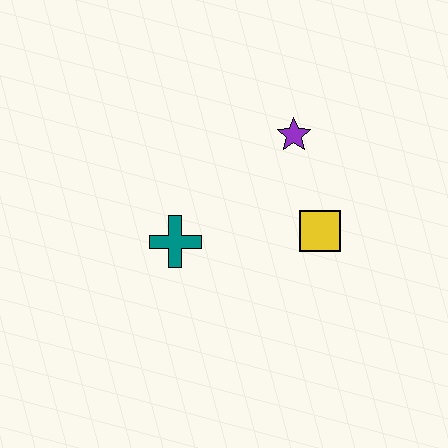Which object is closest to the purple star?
The yellow square is closest to the purple star.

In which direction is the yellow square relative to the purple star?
The yellow square is below the purple star.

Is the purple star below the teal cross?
No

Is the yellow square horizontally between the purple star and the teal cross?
No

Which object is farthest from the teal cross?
The purple star is farthest from the teal cross.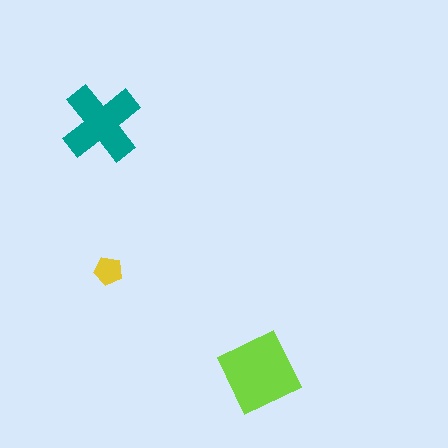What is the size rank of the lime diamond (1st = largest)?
1st.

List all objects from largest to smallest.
The lime diamond, the teal cross, the yellow pentagon.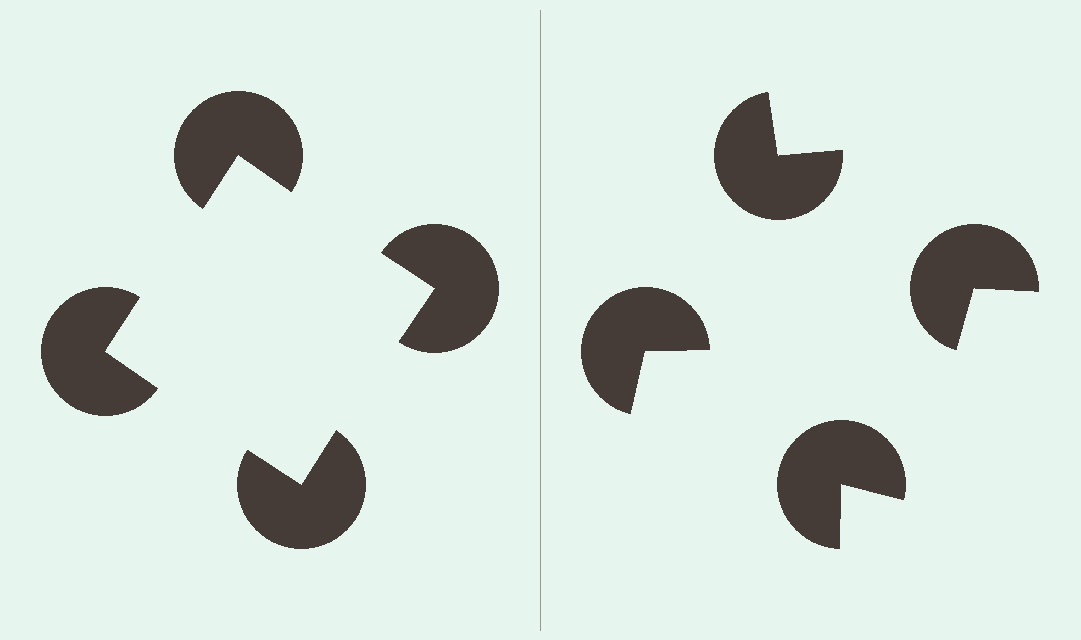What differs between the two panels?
The pac-man discs are positioned identically on both sides; only the wedge orientations differ. On the left they align to a square; on the right they are misaligned.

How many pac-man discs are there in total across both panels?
8 — 4 on each side.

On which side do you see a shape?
An illusory square appears on the left side. On the right side the wedge cuts are rotated, so no coherent shape forms.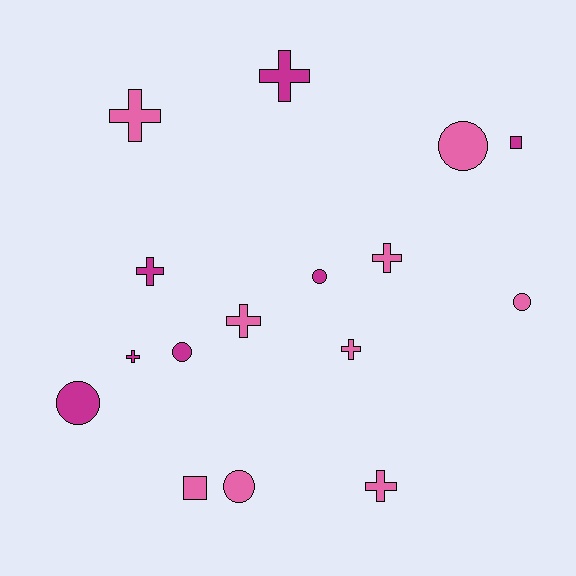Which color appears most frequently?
Pink, with 9 objects.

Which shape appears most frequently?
Cross, with 8 objects.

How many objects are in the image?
There are 16 objects.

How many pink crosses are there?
There are 5 pink crosses.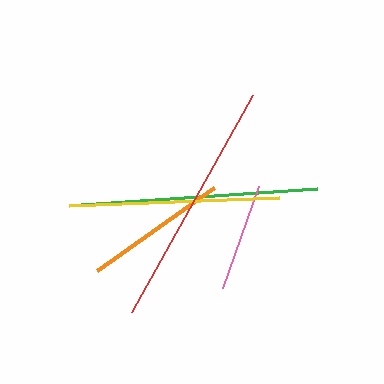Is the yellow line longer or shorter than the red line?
The red line is longer than the yellow line.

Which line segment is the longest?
The red line is the longest at approximately 248 pixels.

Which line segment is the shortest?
The pink line is the shortest at approximately 107 pixels.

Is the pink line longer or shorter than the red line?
The red line is longer than the pink line.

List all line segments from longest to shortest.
From longest to shortest: red, green, yellow, orange, pink.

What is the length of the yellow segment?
The yellow segment is approximately 210 pixels long.